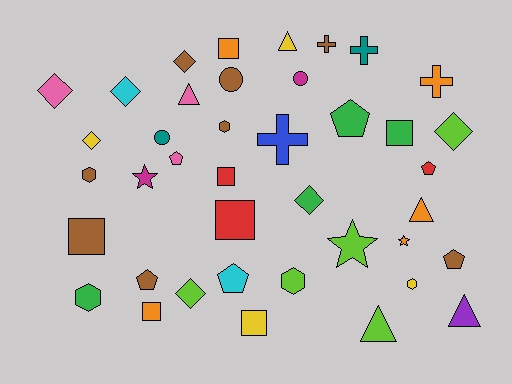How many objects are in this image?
There are 40 objects.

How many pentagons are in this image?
There are 6 pentagons.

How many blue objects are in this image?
There is 1 blue object.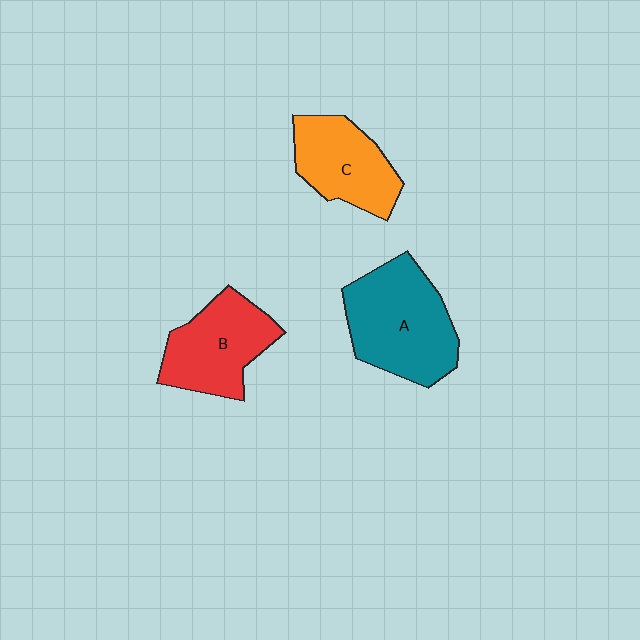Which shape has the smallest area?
Shape C (orange).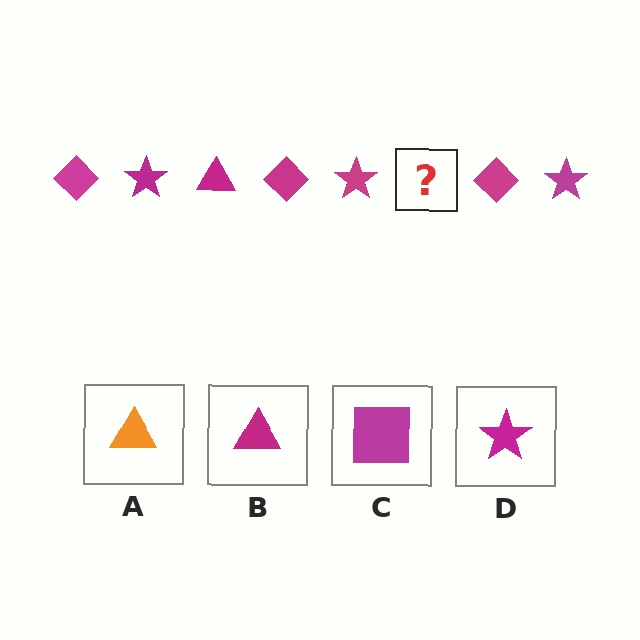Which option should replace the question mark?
Option B.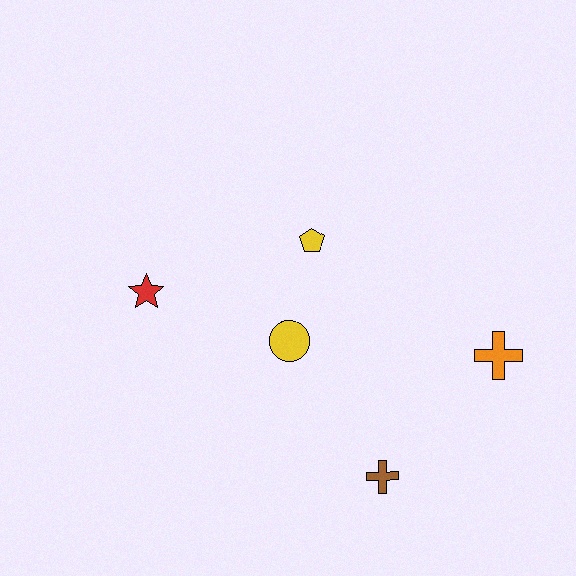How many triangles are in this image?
There are no triangles.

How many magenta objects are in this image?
There are no magenta objects.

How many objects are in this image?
There are 5 objects.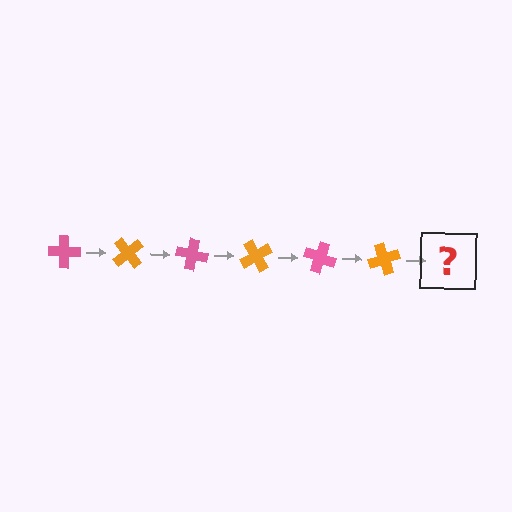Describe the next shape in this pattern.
It should be a pink cross, rotated 300 degrees from the start.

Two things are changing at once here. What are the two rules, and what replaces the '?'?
The two rules are that it rotates 50 degrees each step and the color cycles through pink and orange. The '?' should be a pink cross, rotated 300 degrees from the start.